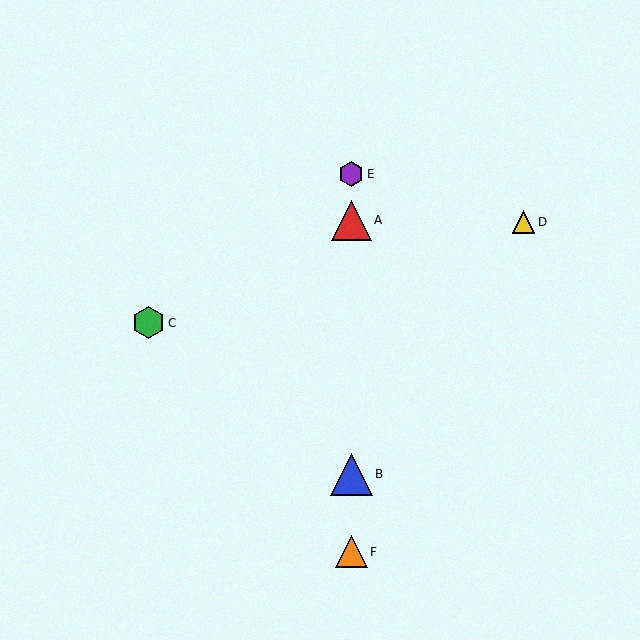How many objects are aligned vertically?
4 objects (A, B, E, F) are aligned vertically.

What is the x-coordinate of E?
Object E is at x≈351.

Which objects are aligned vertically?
Objects A, B, E, F are aligned vertically.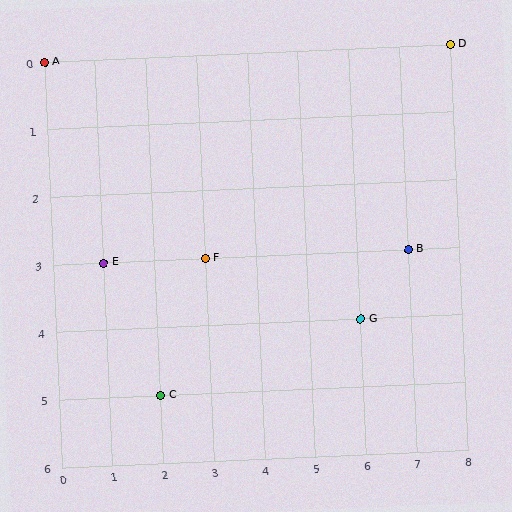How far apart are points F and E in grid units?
Points F and E are 2 columns apart.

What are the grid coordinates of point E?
Point E is at grid coordinates (1, 3).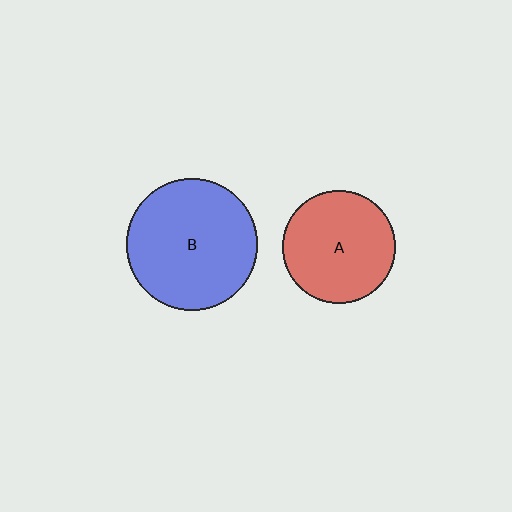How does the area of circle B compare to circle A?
Approximately 1.4 times.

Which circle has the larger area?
Circle B (blue).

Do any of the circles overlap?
No, none of the circles overlap.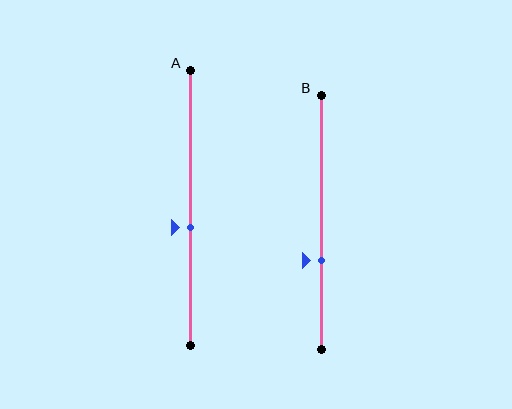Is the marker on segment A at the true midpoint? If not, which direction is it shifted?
No, the marker on segment A is shifted downward by about 7% of the segment length.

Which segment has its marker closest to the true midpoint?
Segment A has its marker closest to the true midpoint.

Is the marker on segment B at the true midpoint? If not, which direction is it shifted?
No, the marker on segment B is shifted downward by about 15% of the segment length.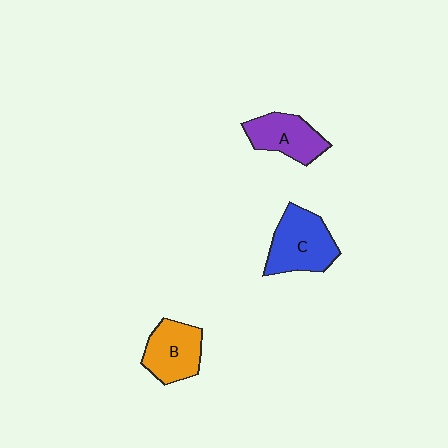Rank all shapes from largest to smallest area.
From largest to smallest: C (blue), B (orange), A (purple).